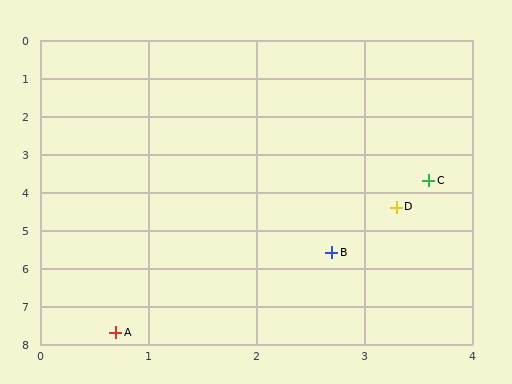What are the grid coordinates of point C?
Point C is at approximately (3.6, 3.7).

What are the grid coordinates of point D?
Point D is at approximately (3.3, 4.4).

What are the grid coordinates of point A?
Point A is at approximately (0.7, 7.7).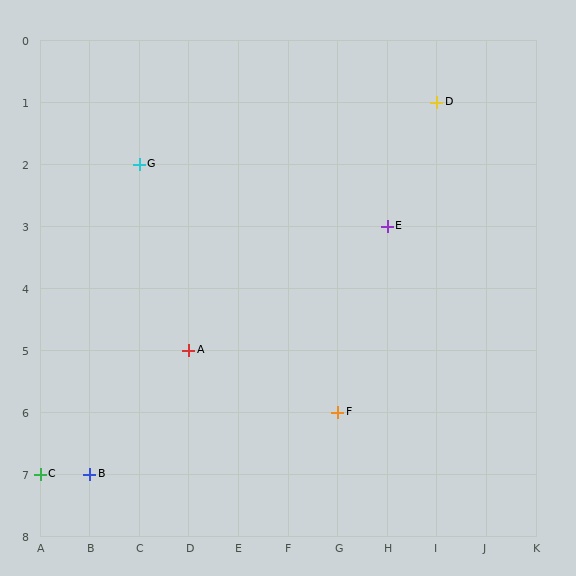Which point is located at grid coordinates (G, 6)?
Point F is at (G, 6).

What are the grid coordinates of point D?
Point D is at grid coordinates (I, 1).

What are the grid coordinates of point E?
Point E is at grid coordinates (H, 3).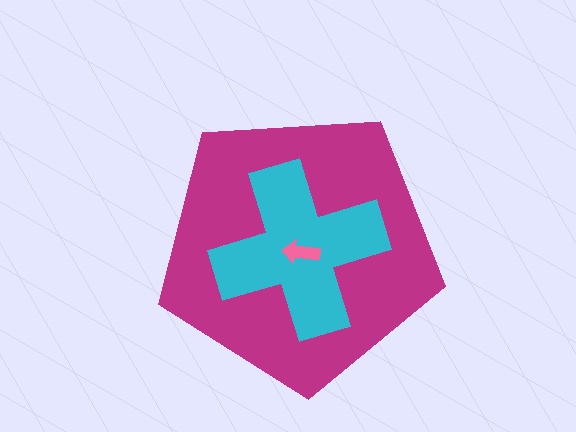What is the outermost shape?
The magenta pentagon.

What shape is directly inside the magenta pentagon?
The cyan cross.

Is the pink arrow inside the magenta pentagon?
Yes.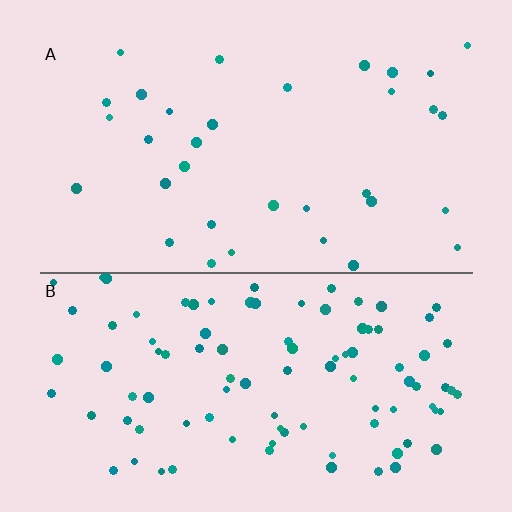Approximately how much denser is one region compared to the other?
Approximately 3.0× — region B over region A.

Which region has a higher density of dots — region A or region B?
B (the bottom).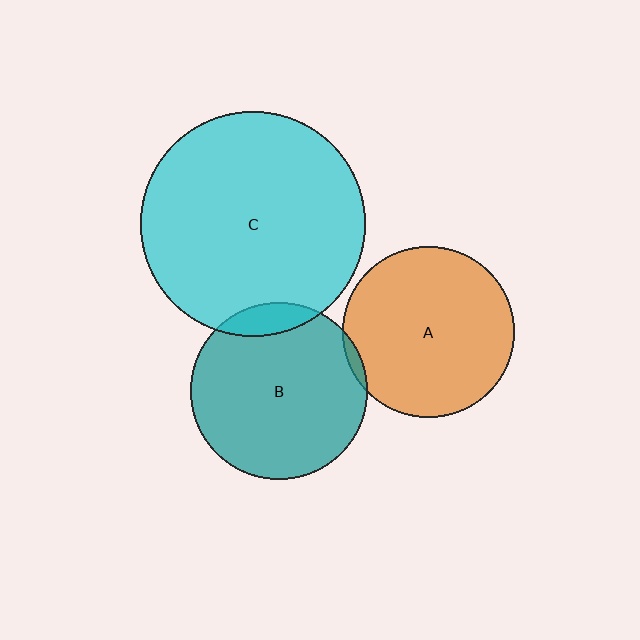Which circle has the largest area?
Circle C (cyan).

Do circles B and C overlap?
Yes.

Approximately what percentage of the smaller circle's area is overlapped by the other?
Approximately 10%.